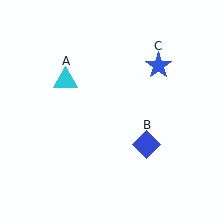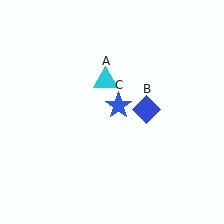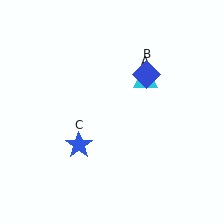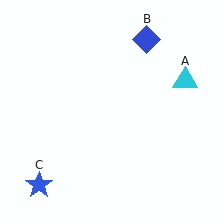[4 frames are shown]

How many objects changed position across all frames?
3 objects changed position: cyan triangle (object A), blue diamond (object B), blue star (object C).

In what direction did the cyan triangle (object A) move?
The cyan triangle (object A) moved right.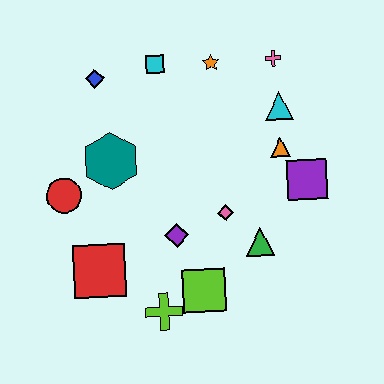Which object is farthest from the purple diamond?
The pink cross is farthest from the purple diamond.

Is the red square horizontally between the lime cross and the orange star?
No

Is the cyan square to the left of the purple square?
Yes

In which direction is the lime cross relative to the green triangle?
The lime cross is to the left of the green triangle.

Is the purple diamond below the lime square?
No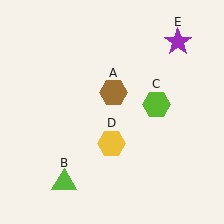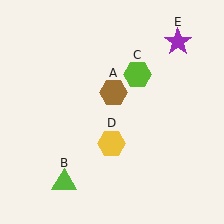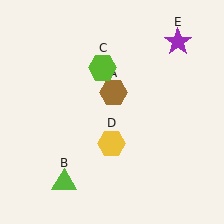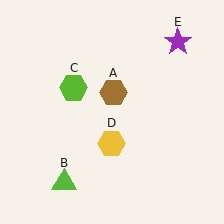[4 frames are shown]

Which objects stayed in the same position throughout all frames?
Brown hexagon (object A) and lime triangle (object B) and yellow hexagon (object D) and purple star (object E) remained stationary.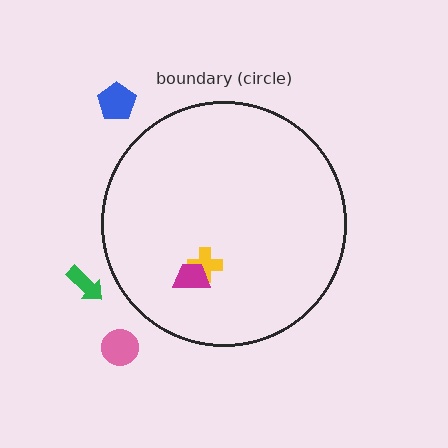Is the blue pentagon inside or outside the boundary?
Outside.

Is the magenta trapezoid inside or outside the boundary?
Inside.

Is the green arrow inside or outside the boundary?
Outside.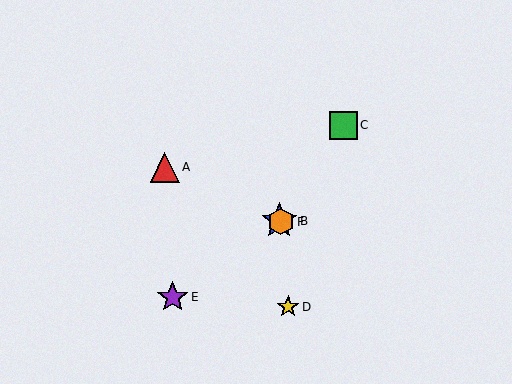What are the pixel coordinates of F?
Object F is at (281, 222).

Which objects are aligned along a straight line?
Objects A, B, F are aligned along a straight line.